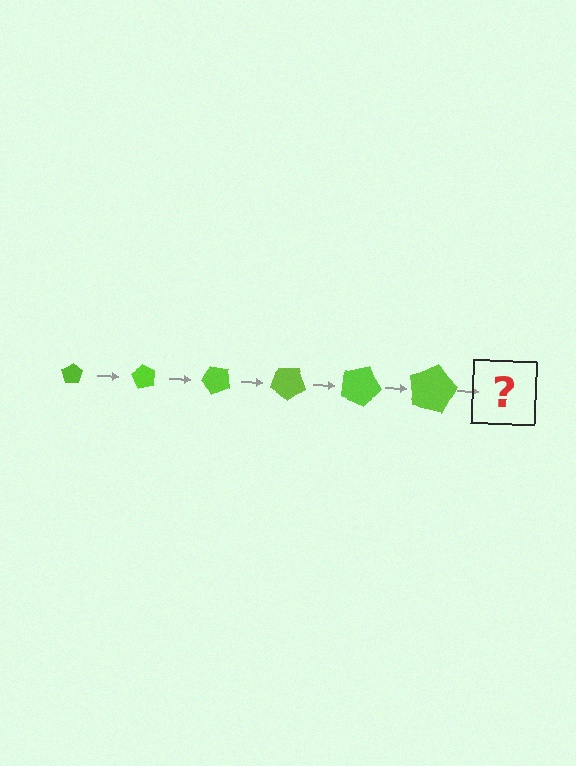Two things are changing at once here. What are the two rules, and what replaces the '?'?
The two rules are that the pentagon grows larger each step and it rotates 60 degrees each step. The '?' should be a pentagon, larger than the previous one and rotated 360 degrees from the start.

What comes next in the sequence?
The next element should be a pentagon, larger than the previous one and rotated 360 degrees from the start.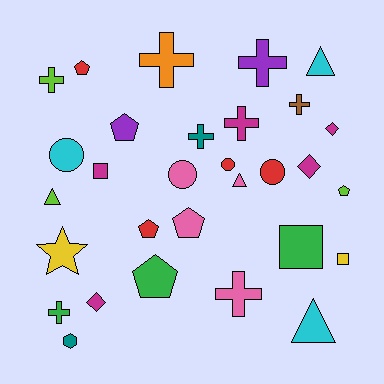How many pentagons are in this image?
There are 6 pentagons.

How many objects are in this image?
There are 30 objects.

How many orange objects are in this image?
There is 1 orange object.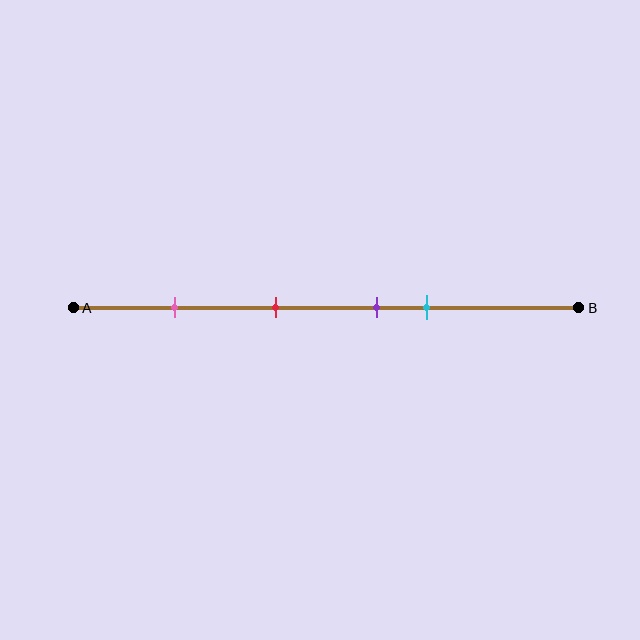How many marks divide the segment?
There are 4 marks dividing the segment.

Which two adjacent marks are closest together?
The purple and cyan marks are the closest adjacent pair.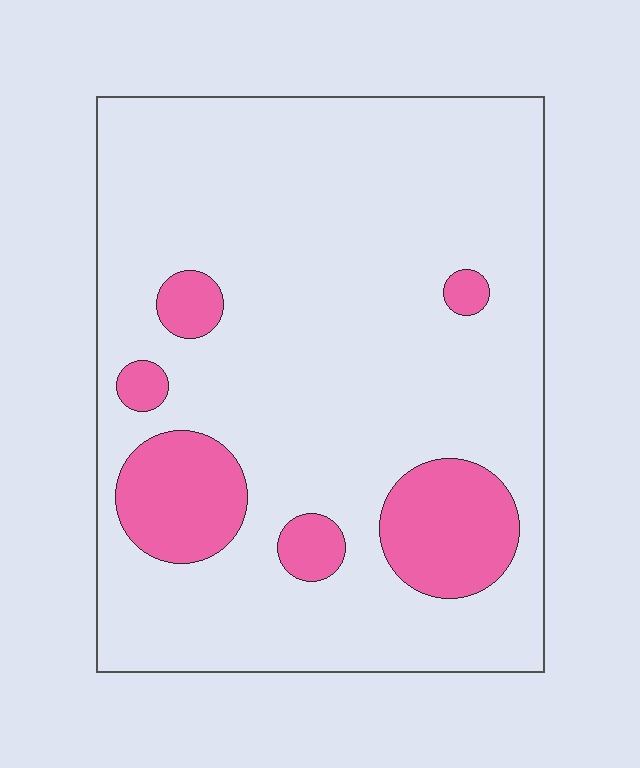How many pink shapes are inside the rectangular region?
6.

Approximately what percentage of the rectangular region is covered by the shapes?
Approximately 15%.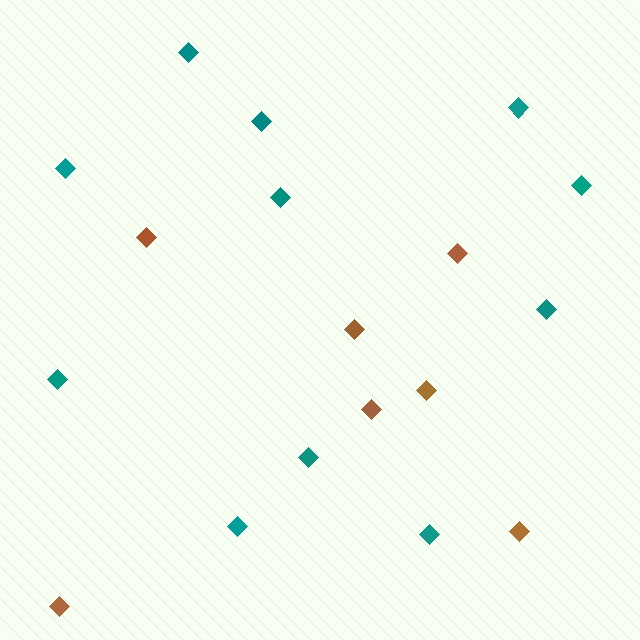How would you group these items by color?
There are 2 groups: one group of brown diamonds (7) and one group of teal diamonds (11).